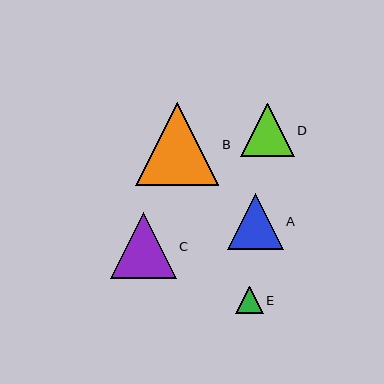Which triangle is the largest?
Triangle B is the largest with a size of approximately 83 pixels.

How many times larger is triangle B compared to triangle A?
Triangle B is approximately 1.5 times the size of triangle A.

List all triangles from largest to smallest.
From largest to smallest: B, C, A, D, E.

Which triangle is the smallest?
Triangle E is the smallest with a size of approximately 27 pixels.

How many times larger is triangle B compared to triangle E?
Triangle B is approximately 3.1 times the size of triangle E.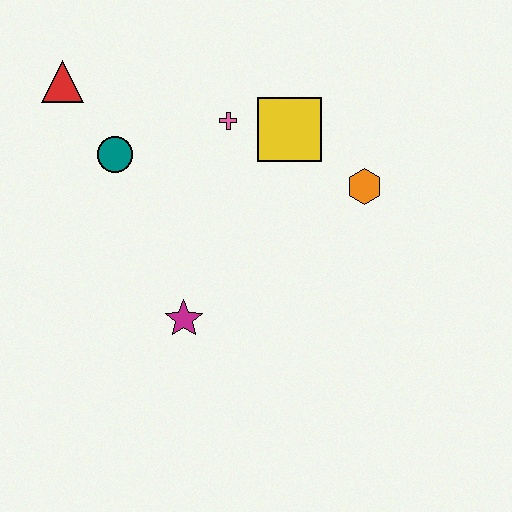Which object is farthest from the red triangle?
The orange hexagon is farthest from the red triangle.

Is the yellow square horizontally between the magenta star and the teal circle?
No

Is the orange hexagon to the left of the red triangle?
No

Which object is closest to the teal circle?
The red triangle is closest to the teal circle.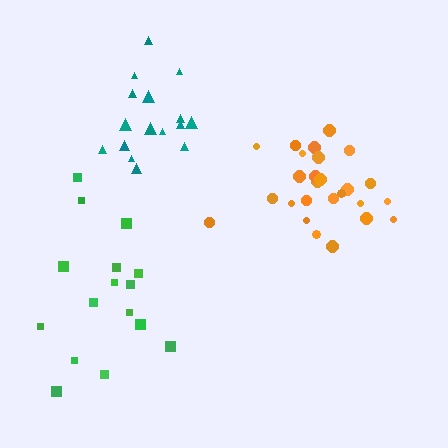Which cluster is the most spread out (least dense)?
Green.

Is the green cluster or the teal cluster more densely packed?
Teal.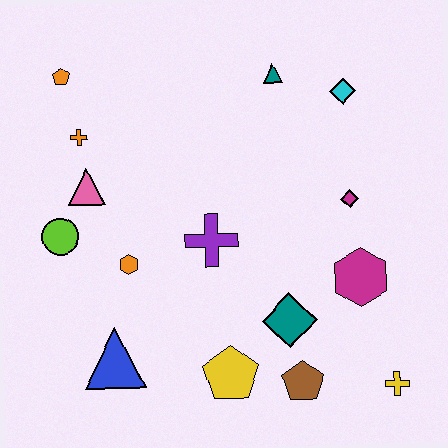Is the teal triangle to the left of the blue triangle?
No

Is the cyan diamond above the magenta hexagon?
Yes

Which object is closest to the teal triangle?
The cyan diamond is closest to the teal triangle.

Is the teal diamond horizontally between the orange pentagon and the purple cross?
No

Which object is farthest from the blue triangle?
The cyan diamond is farthest from the blue triangle.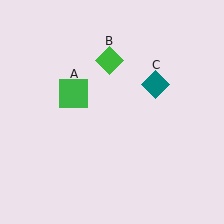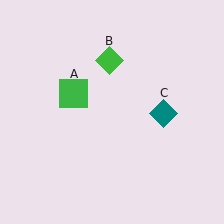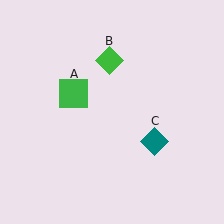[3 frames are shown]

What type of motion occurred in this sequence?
The teal diamond (object C) rotated clockwise around the center of the scene.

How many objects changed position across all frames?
1 object changed position: teal diamond (object C).